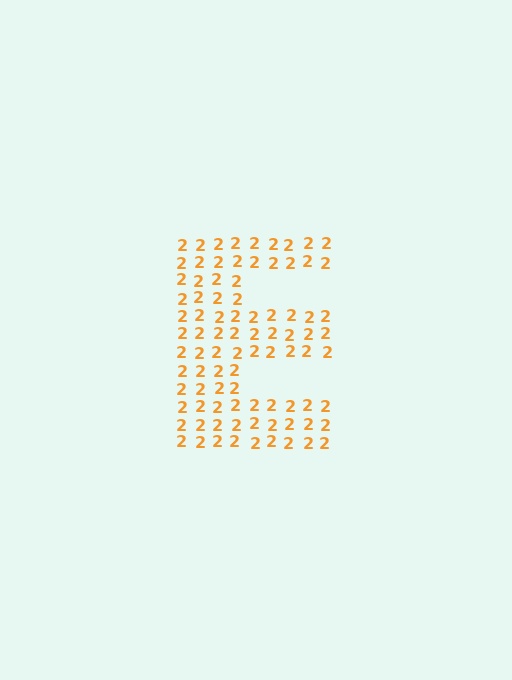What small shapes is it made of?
It is made of small digit 2's.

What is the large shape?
The large shape is the letter E.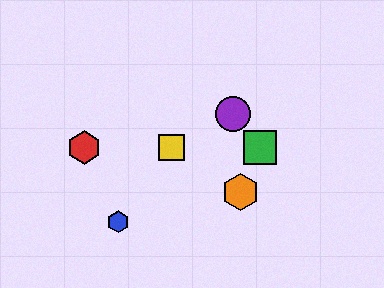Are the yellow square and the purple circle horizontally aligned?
No, the yellow square is at y≈147 and the purple circle is at y≈114.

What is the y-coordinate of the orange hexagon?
The orange hexagon is at y≈192.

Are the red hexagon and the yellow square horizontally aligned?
Yes, both are at y≈147.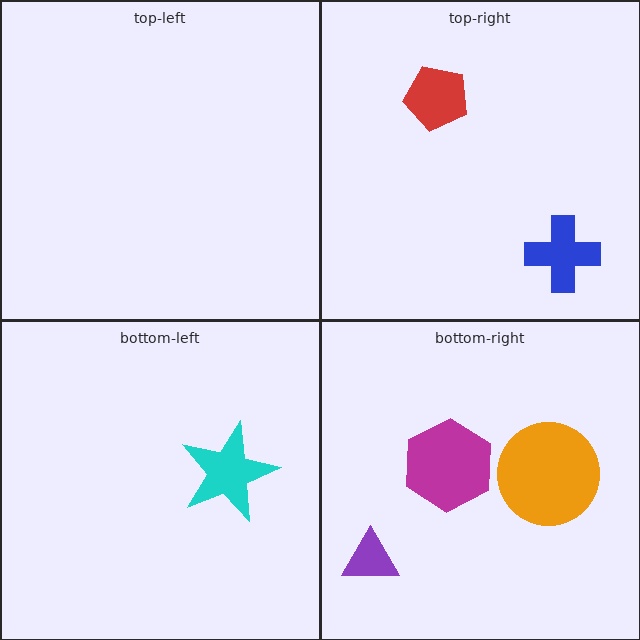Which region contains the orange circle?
The bottom-right region.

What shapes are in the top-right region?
The red pentagon, the blue cross.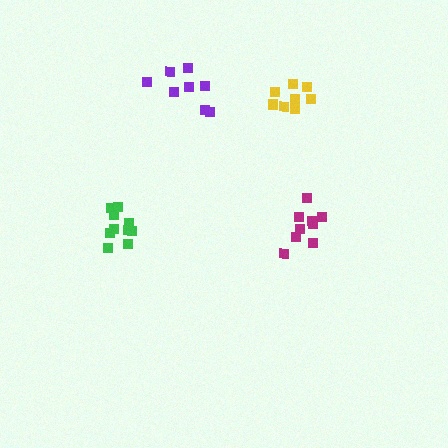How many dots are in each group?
Group 1: 9 dots, Group 2: 10 dots, Group 3: 8 dots, Group 4: 9 dots (36 total).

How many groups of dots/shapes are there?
There are 4 groups.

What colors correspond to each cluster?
The clusters are colored: magenta, green, purple, yellow.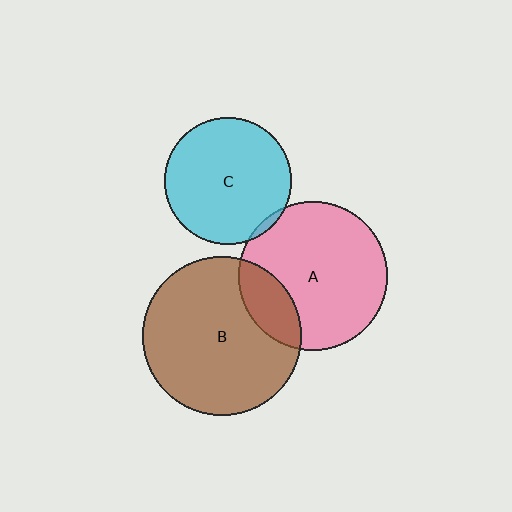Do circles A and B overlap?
Yes.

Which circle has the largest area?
Circle B (brown).